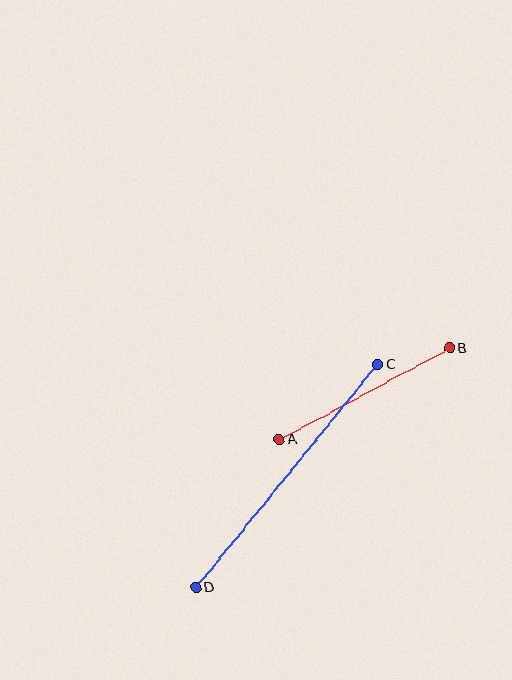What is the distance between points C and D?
The distance is approximately 287 pixels.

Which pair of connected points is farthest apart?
Points C and D are farthest apart.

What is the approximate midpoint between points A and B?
The midpoint is at approximately (364, 394) pixels.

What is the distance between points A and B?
The distance is approximately 194 pixels.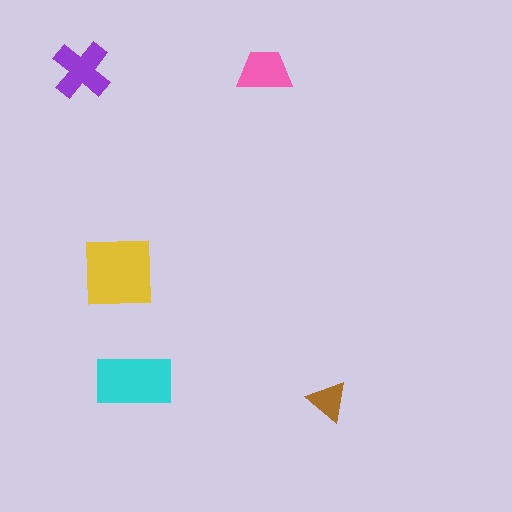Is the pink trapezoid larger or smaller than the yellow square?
Smaller.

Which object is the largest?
The yellow square.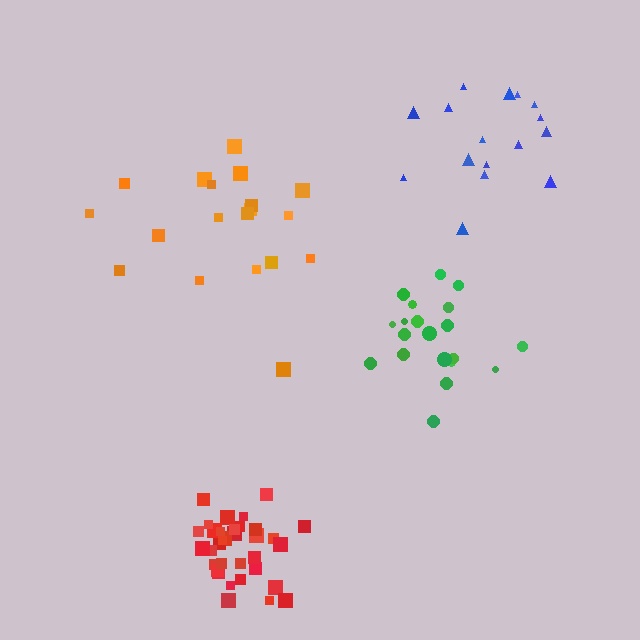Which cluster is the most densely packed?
Red.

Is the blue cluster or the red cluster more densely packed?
Red.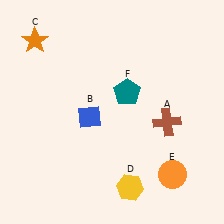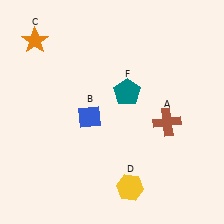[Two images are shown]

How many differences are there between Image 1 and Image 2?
There is 1 difference between the two images.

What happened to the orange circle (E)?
The orange circle (E) was removed in Image 2. It was in the bottom-right area of Image 1.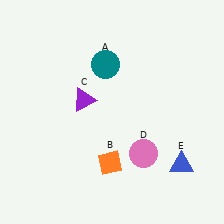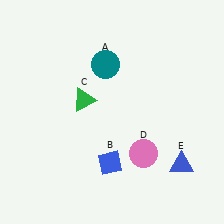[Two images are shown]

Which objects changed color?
B changed from orange to blue. C changed from purple to green.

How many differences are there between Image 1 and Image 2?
There are 2 differences between the two images.